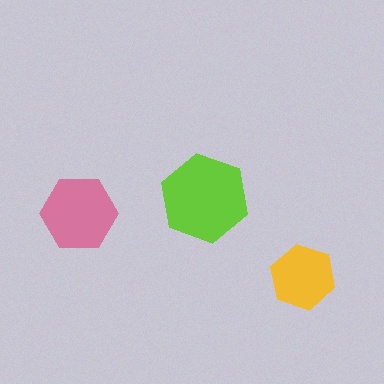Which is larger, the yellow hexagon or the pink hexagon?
The pink one.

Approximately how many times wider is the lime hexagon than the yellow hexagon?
About 1.5 times wider.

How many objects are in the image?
There are 3 objects in the image.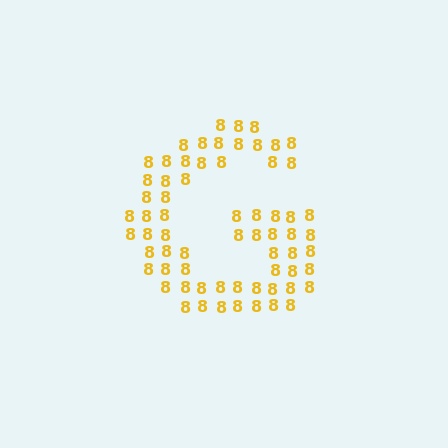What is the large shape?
The large shape is the letter G.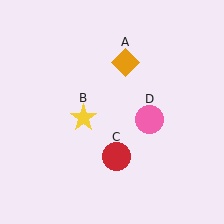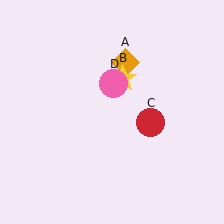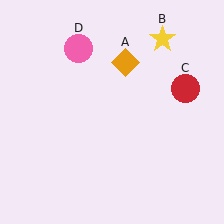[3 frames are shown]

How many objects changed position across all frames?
3 objects changed position: yellow star (object B), red circle (object C), pink circle (object D).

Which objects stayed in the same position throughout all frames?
Orange diamond (object A) remained stationary.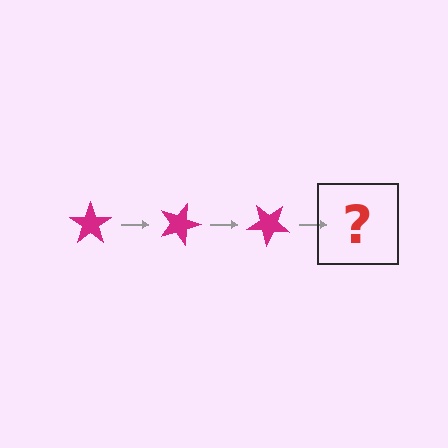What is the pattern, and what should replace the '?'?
The pattern is that the star rotates 20 degrees each step. The '?' should be a magenta star rotated 60 degrees.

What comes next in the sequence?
The next element should be a magenta star rotated 60 degrees.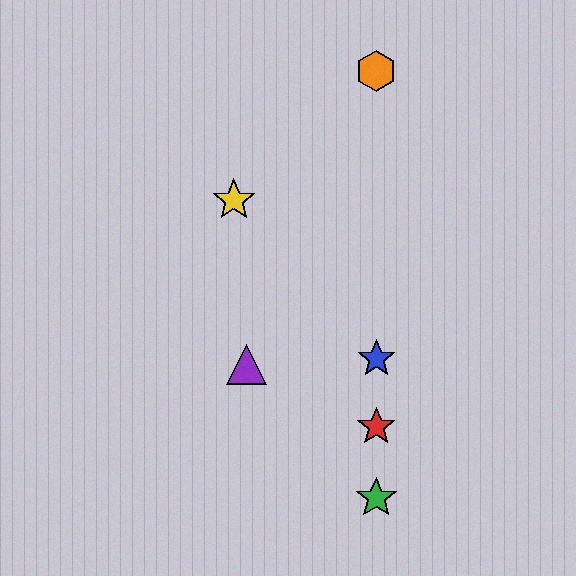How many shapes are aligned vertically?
4 shapes (the red star, the blue star, the green star, the orange hexagon) are aligned vertically.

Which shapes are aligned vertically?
The red star, the blue star, the green star, the orange hexagon are aligned vertically.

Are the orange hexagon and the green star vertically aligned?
Yes, both are at x≈376.